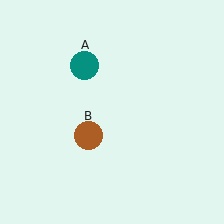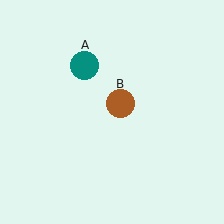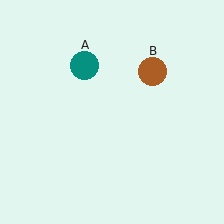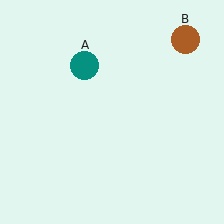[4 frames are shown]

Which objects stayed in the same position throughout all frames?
Teal circle (object A) remained stationary.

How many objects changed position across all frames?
1 object changed position: brown circle (object B).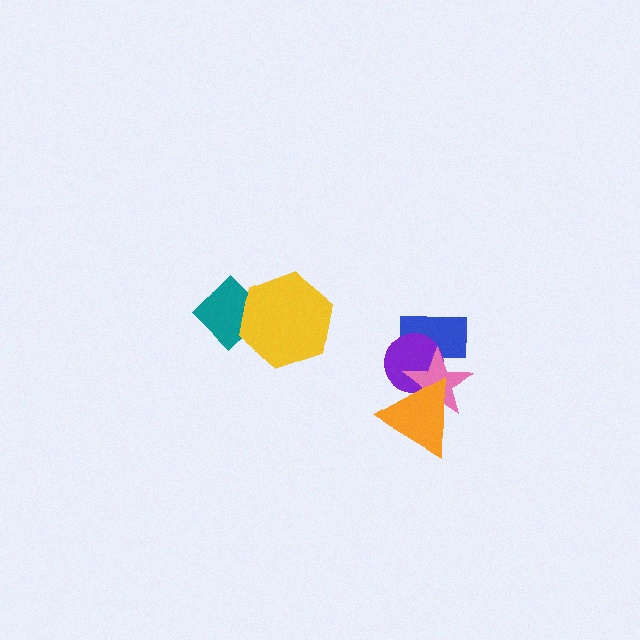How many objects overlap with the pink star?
3 objects overlap with the pink star.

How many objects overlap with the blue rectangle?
2 objects overlap with the blue rectangle.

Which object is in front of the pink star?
The orange triangle is in front of the pink star.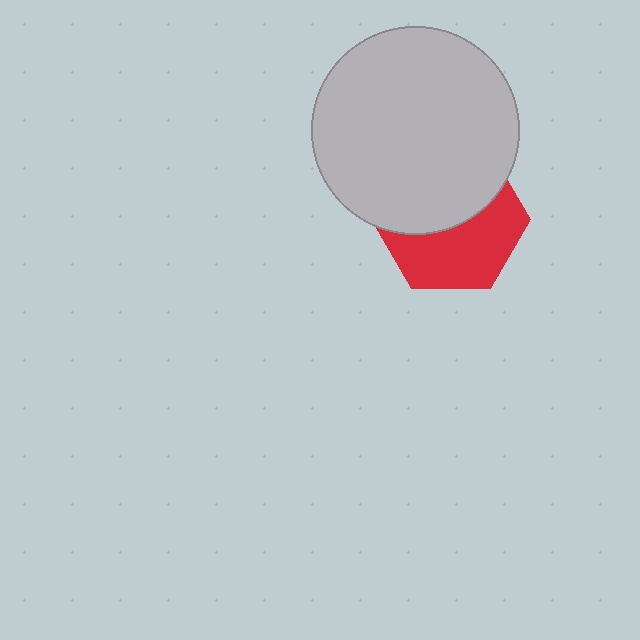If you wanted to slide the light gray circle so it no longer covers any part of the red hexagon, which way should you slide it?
Slide it up — that is the most direct way to separate the two shapes.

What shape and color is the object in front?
The object in front is a light gray circle.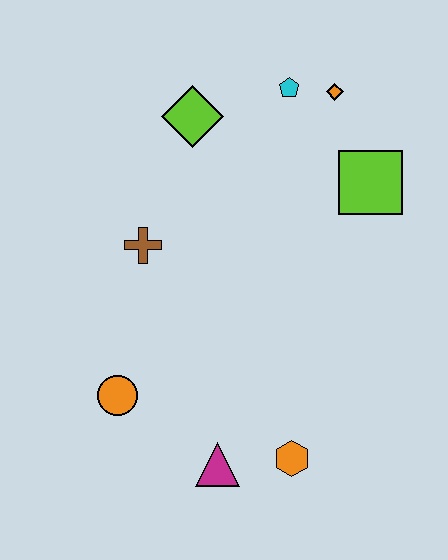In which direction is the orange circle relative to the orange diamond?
The orange circle is below the orange diamond.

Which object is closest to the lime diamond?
The cyan pentagon is closest to the lime diamond.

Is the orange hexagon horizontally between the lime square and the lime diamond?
Yes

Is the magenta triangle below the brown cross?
Yes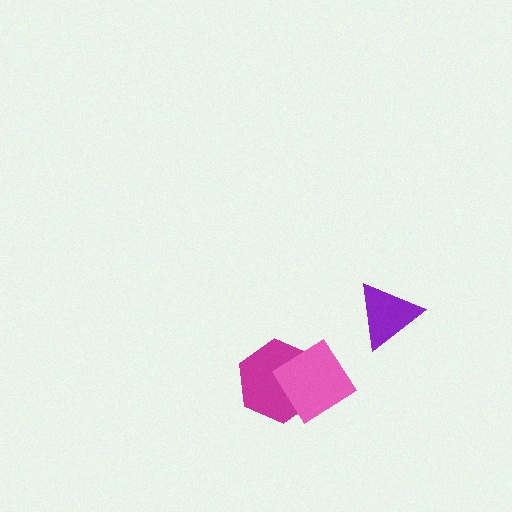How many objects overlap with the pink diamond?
1 object overlaps with the pink diamond.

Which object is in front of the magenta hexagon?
The pink diamond is in front of the magenta hexagon.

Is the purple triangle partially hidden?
No, no other shape covers it.